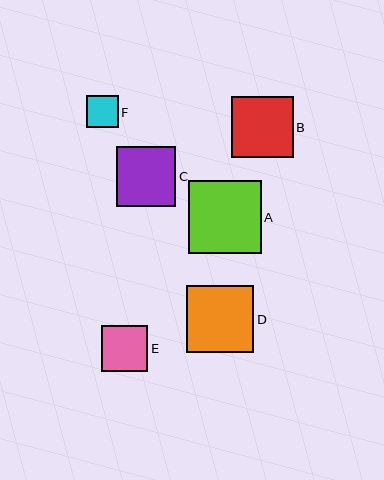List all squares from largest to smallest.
From largest to smallest: A, D, B, C, E, F.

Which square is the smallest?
Square F is the smallest with a size of approximately 32 pixels.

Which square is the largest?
Square A is the largest with a size of approximately 72 pixels.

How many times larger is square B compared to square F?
Square B is approximately 1.9 times the size of square F.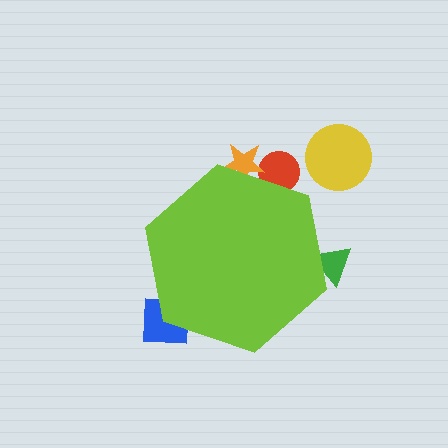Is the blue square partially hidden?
Yes, the blue square is partially hidden behind the lime hexagon.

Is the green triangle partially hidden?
Yes, the green triangle is partially hidden behind the lime hexagon.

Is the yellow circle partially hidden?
No, the yellow circle is fully visible.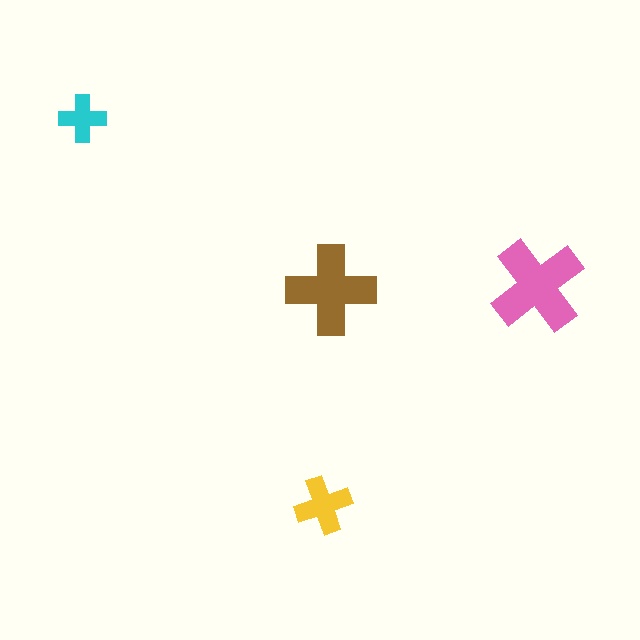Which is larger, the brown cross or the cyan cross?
The brown one.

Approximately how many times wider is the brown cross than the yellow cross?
About 1.5 times wider.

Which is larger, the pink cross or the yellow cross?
The pink one.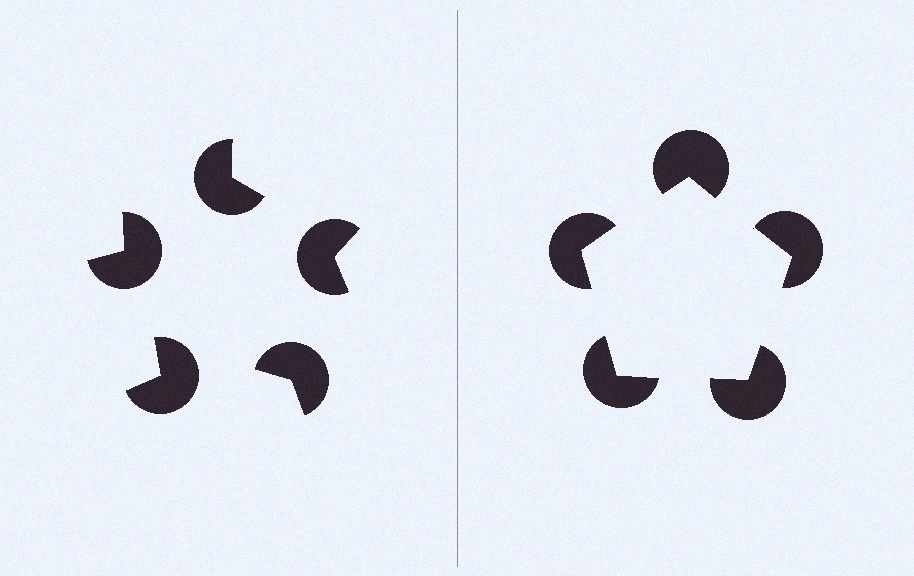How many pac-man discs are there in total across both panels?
10 — 5 on each side.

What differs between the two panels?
The pac-man discs are positioned identically on both sides; only the wedge orientations differ. On the right they align to a pentagon; on the left they are misaligned.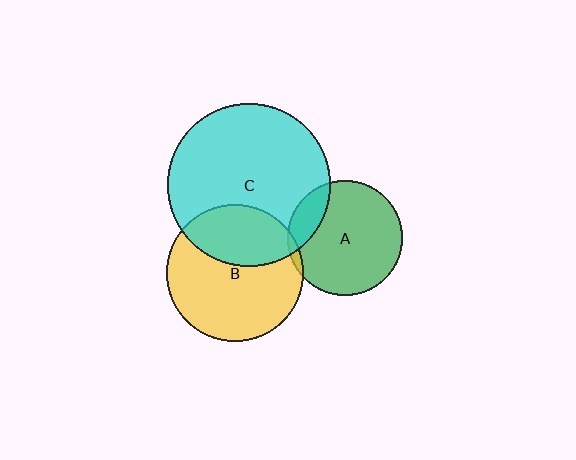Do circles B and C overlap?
Yes.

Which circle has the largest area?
Circle C (cyan).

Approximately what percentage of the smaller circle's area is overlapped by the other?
Approximately 35%.